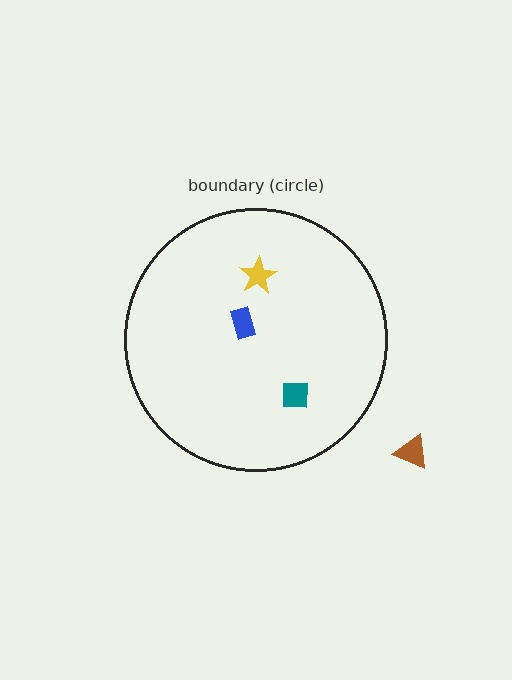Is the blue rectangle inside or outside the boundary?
Inside.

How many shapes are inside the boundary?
3 inside, 1 outside.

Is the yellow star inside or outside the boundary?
Inside.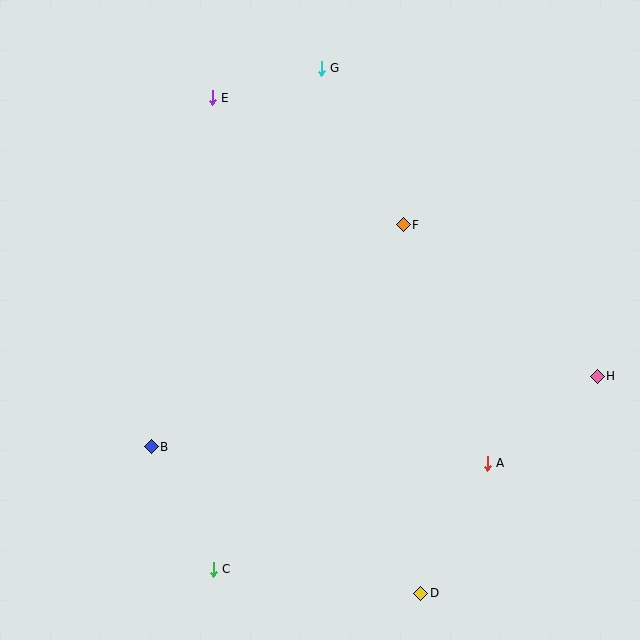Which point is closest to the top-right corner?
Point G is closest to the top-right corner.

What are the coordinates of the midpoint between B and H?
The midpoint between B and H is at (374, 411).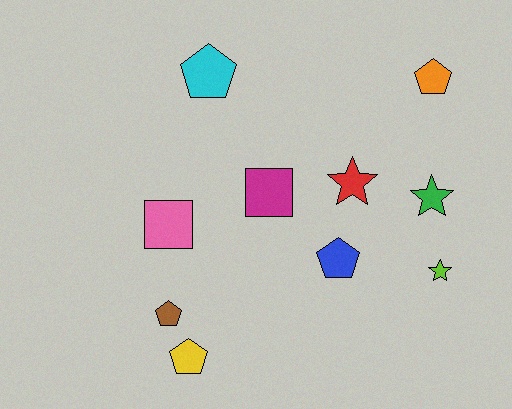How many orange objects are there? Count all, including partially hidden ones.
There is 1 orange object.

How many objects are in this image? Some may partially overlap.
There are 10 objects.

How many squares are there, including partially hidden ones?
There are 2 squares.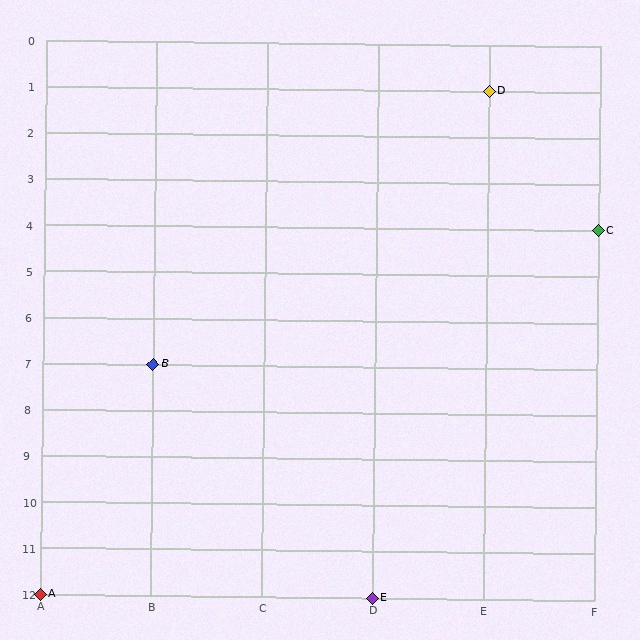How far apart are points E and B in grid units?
Points E and B are 2 columns and 5 rows apart (about 5.4 grid units diagonally).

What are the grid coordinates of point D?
Point D is at grid coordinates (E, 1).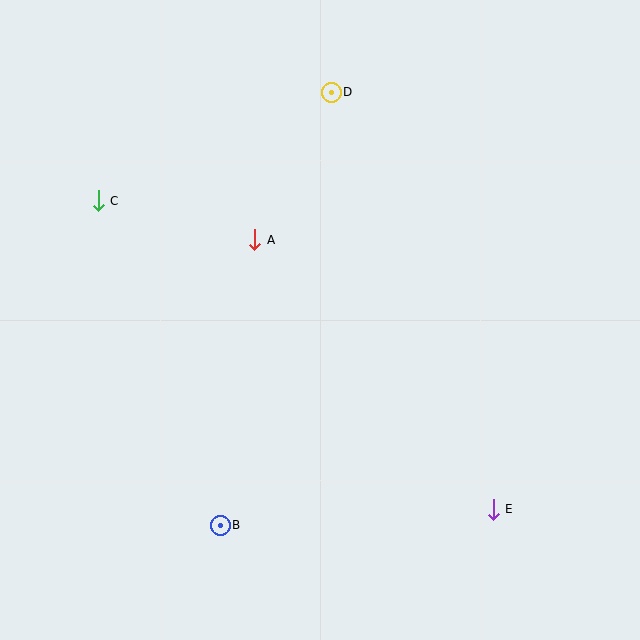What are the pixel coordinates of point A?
Point A is at (255, 240).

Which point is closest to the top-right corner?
Point D is closest to the top-right corner.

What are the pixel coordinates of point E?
Point E is at (493, 509).